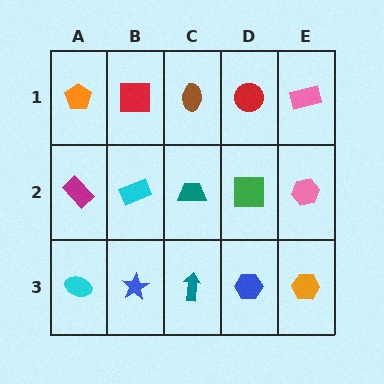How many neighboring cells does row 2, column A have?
3.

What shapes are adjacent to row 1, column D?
A green square (row 2, column D), a brown ellipse (row 1, column C), a pink rectangle (row 1, column E).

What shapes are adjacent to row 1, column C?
A teal trapezoid (row 2, column C), a red square (row 1, column B), a red circle (row 1, column D).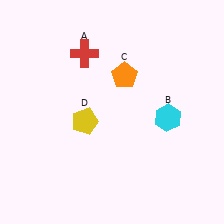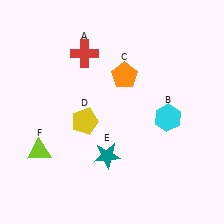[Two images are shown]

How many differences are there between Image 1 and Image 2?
There are 2 differences between the two images.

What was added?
A teal star (E), a lime triangle (F) were added in Image 2.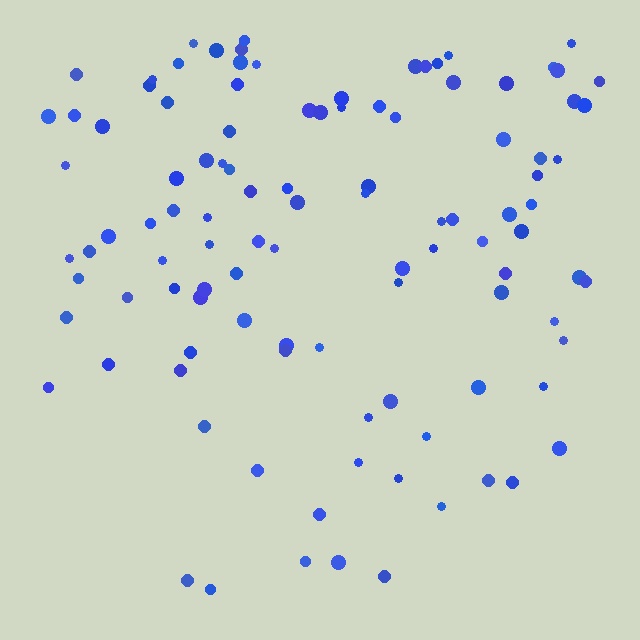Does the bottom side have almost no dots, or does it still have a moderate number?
Still a moderate number, just noticeably fewer than the top.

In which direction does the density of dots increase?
From bottom to top, with the top side densest.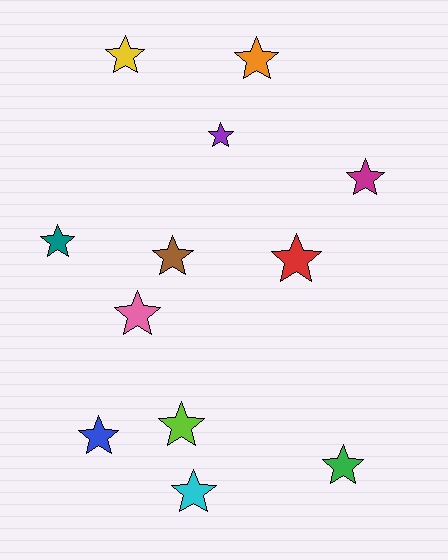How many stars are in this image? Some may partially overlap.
There are 12 stars.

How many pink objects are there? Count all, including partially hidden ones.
There is 1 pink object.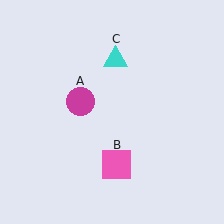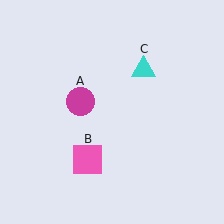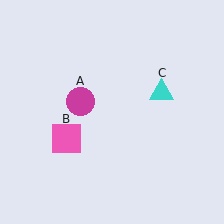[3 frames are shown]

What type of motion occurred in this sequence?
The pink square (object B), cyan triangle (object C) rotated clockwise around the center of the scene.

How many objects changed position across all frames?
2 objects changed position: pink square (object B), cyan triangle (object C).